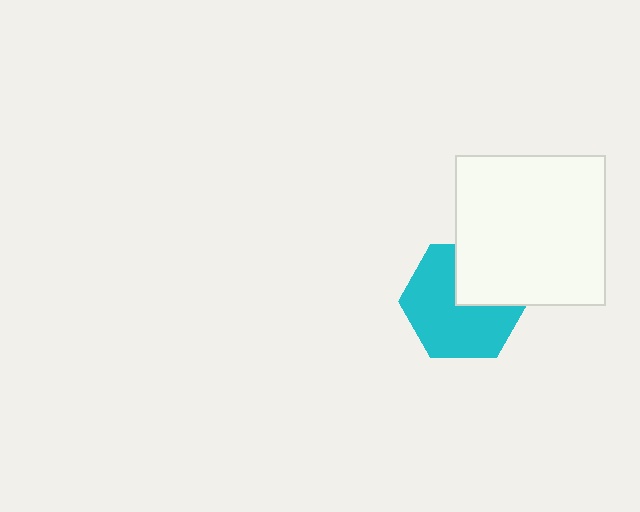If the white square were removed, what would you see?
You would see the complete cyan hexagon.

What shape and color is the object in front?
The object in front is a white square.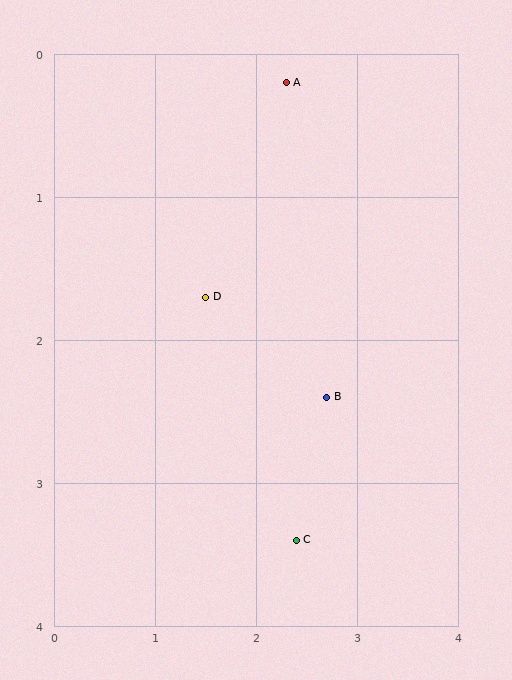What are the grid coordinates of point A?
Point A is at approximately (2.3, 0.2).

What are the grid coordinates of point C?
Point C is at approximately (2.4, 3.4).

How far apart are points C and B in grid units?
Points C and B are about 1.0 grid units apart.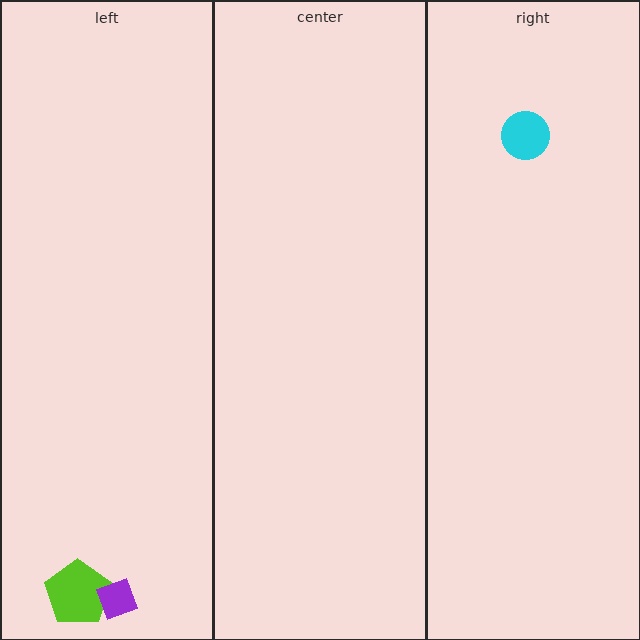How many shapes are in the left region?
2.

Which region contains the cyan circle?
The right region.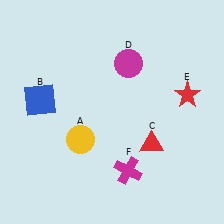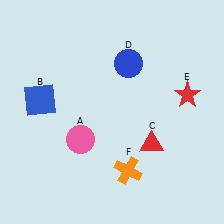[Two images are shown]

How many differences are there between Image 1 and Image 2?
There are 3 differences between the two images.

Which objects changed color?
A changed from yellow to pink. D changed from magenta to blue. F changed from magenta to orange.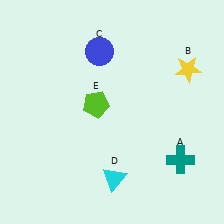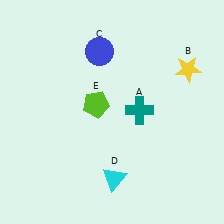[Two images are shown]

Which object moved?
The teal cross (A) moved up.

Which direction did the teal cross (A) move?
The teal cross (A) moved up.